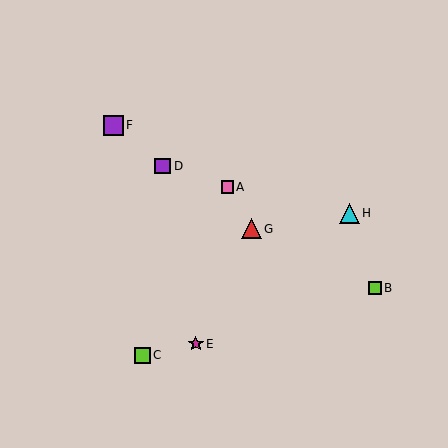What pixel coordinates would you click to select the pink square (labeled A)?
Click at (227, 187) to select the pink square A.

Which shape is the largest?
The purple square (labeled F) is the largest.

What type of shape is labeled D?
Shape D is a purple square.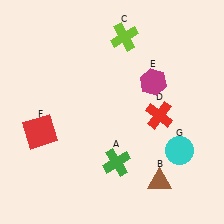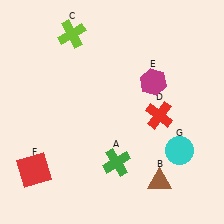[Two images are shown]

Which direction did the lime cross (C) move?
The lime cross (C) moved left.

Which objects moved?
The objects that moved are: the lime cross (C), the red square (F).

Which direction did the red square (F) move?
The red square (F) moved down.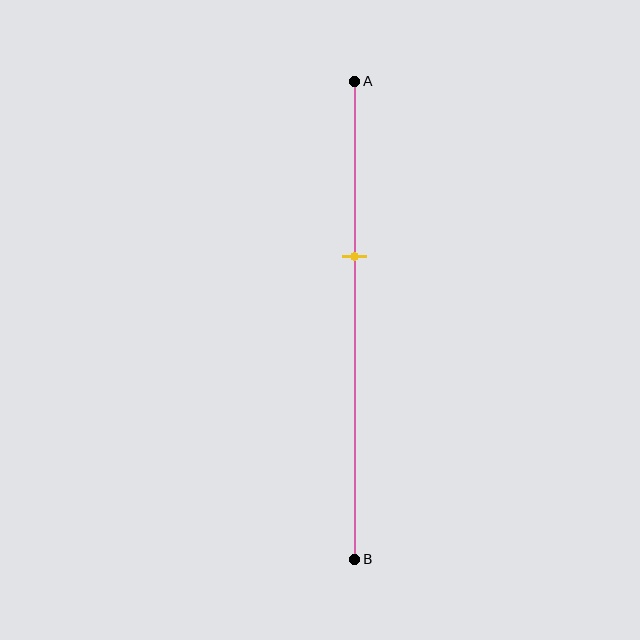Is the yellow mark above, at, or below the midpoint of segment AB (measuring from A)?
The yellow mark is above the midpoint of segment AB.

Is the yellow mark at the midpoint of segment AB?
No, the mark is at about 35% from A, not at the 50% midpoint.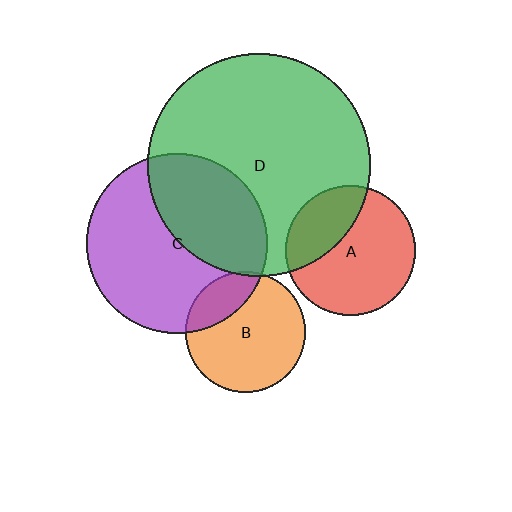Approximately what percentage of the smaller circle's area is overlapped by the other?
Approximately 40%.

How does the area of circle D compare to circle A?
Approximately 2.9 times.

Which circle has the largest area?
Circle D (green).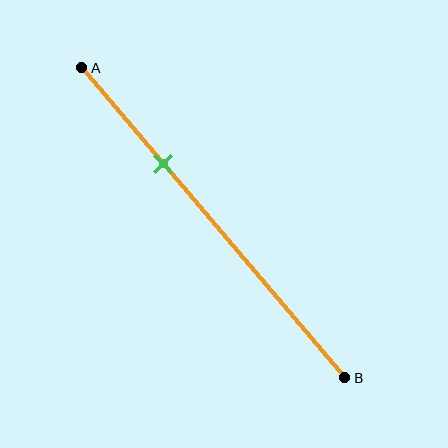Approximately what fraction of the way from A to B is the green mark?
The green mark is approximately 30% of the way from A to B.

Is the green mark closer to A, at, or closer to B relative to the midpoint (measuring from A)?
The green mark is closer to point A than the midpoint of segment AB.